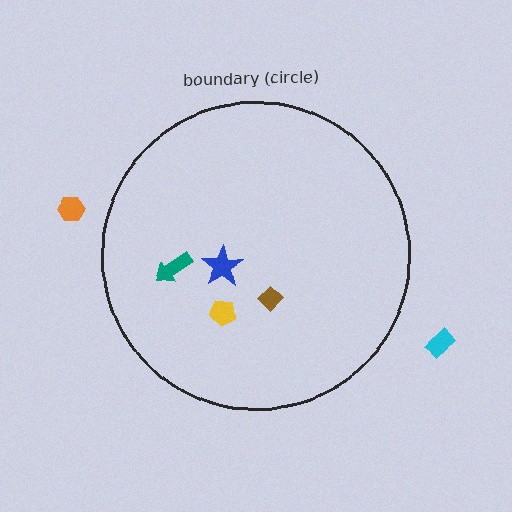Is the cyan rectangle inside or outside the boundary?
Outside.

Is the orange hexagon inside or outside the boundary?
Outside.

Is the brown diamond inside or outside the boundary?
Inside.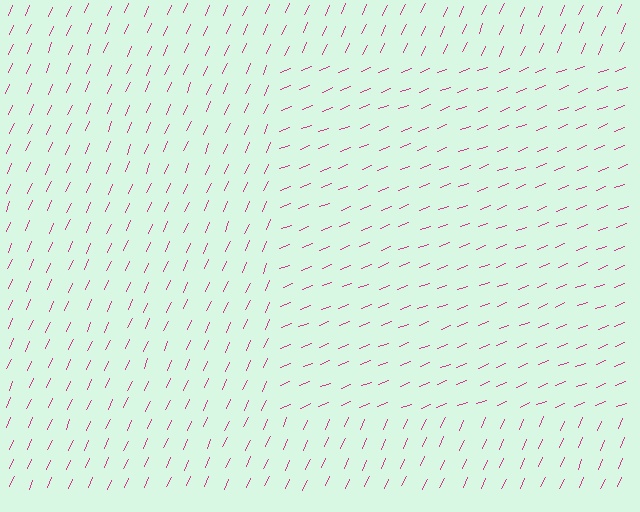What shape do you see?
I see a rectangle.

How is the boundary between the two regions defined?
The boundary is defined purely by a change in line orientation (approximately 45 degrees difference). All lines are the same color and thickness.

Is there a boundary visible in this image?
Yes, there is a texture boundary formed by a change in line orientation.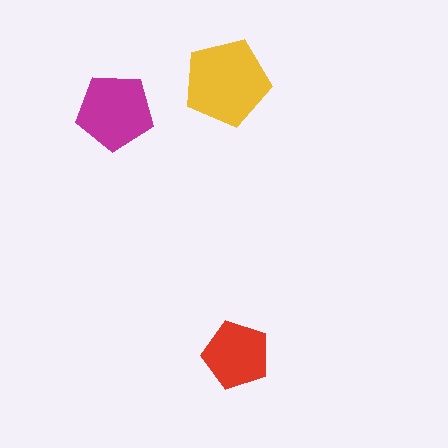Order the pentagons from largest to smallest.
the yellow one, the magenta one, the red one.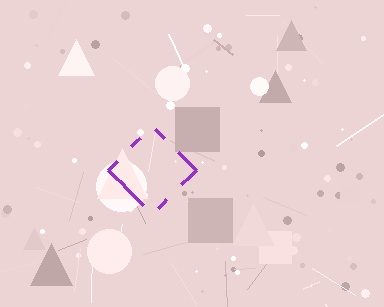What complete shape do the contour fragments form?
The contour fragments form a diamond.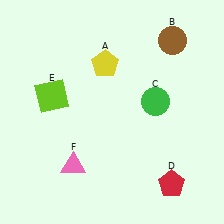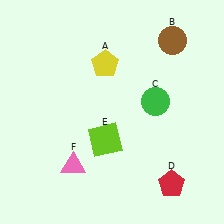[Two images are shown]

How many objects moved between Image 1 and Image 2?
1 object moved between the two images.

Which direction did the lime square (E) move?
The lime square (E) moved right.